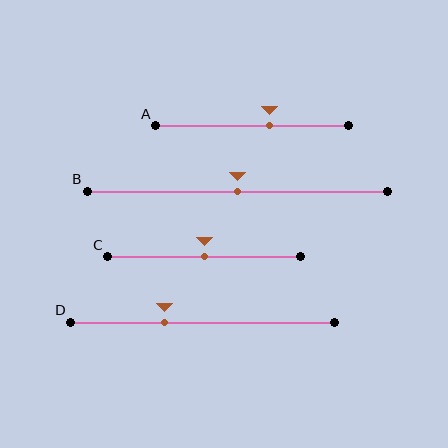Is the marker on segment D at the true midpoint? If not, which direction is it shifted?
No, the marker on segment D is shifted to the left by about 14% of the segment length.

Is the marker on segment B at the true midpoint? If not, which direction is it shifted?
Yes, the marker on segment B is at the true midpoint.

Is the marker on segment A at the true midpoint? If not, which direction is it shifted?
No, the marker on segment A is shifted to the right by about 9% of the segment length.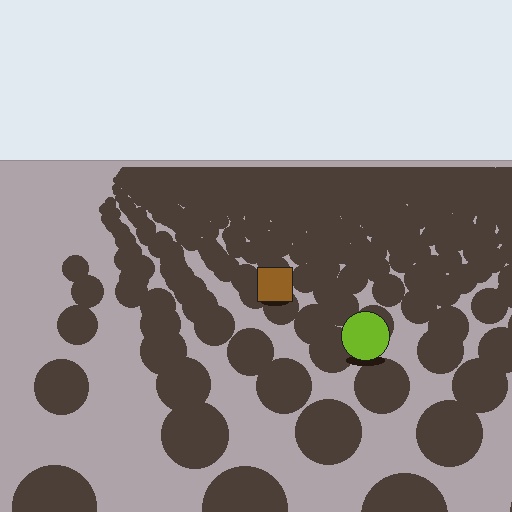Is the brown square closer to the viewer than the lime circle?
No. The lime circle is closer — you can tell from the texture gradient: the ground texture is coarser near it.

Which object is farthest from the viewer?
The brown square is farthest from the viewer. It appears smaller and the ground texture around it is denser.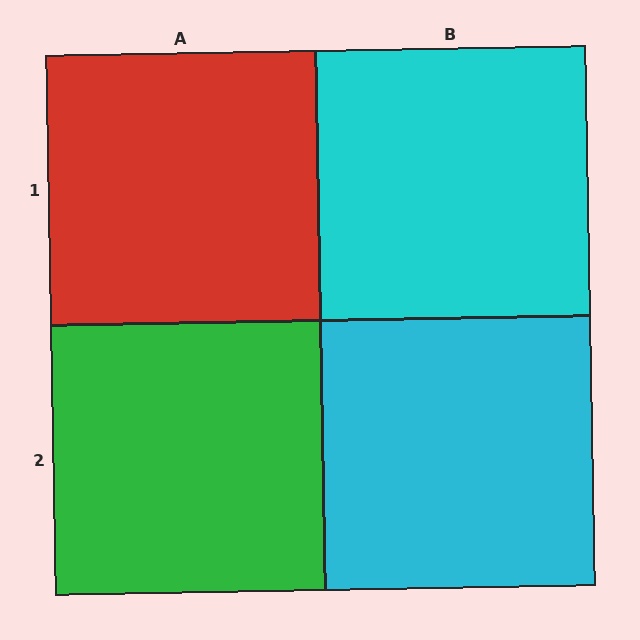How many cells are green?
1 cell is green.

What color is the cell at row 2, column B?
Cyan.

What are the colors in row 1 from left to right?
Red, cyan.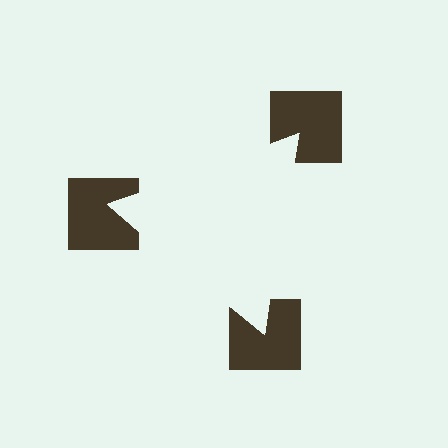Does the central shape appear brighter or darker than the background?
It typically appears slightly brighter than the background, even though no actual brightness change is drawn.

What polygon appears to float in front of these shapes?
An illusory triangle — its edges are inferred from the aligned wedge cuts in the notched squares, not physically drawn.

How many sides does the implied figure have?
3 sides.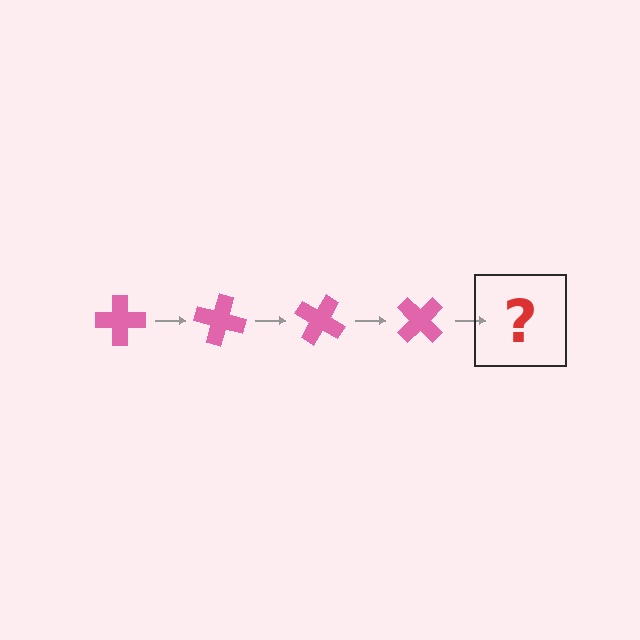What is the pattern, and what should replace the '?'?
The pattern is that the cross rotates 15 degrees each step. The '?' should be a pink cross rotated 60 degrees.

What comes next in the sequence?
The next element should be a pink cross rotated 60 degrees.